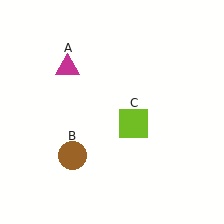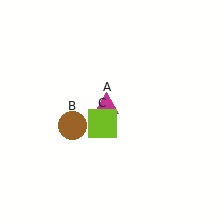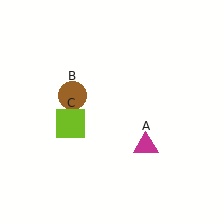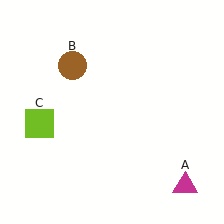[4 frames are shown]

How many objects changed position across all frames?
3 objects changed position: magenta triangle (object A), brown circle (object B), lime square (object C).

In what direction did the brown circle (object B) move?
The brown circle (object B) moved up.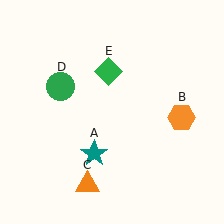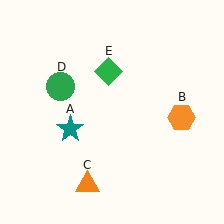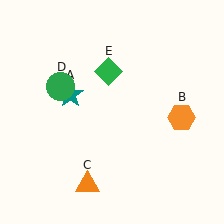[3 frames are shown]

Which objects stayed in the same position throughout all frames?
Orange hexagon (object B) and orange triangle (object C) and green circle (object D) and green diamond (object E) remained stationary.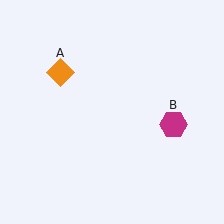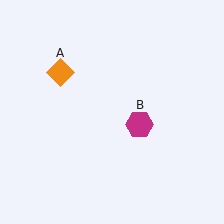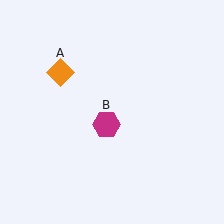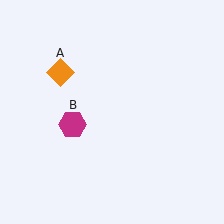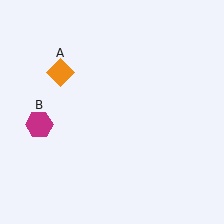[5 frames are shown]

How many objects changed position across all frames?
1 object changed position: magenta hexagon (object B).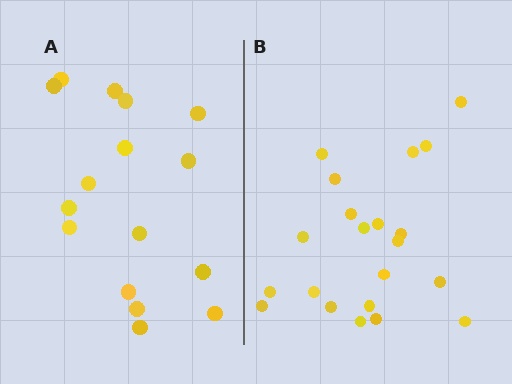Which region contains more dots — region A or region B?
Region B (the right region) has more dots.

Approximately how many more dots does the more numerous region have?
Region B has about 5 more dots than region A.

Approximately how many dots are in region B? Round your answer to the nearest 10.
About 20 dots. (The exact count is 21, which rounds to 20.)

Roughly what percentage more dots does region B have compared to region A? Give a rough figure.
About 30% more.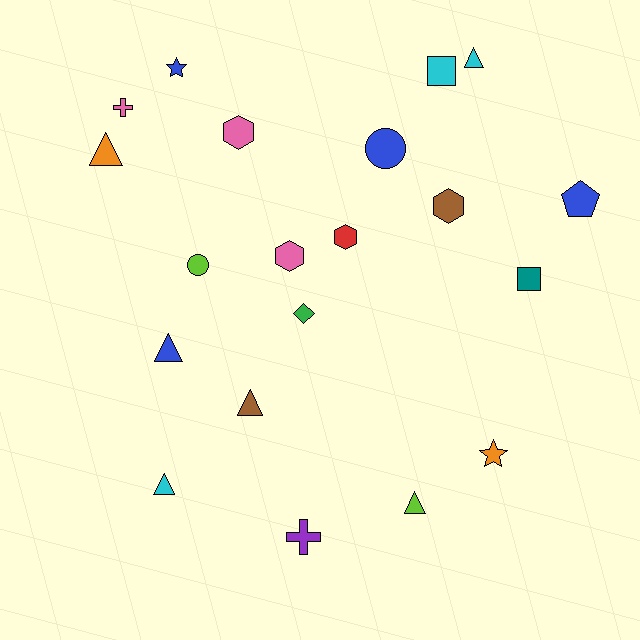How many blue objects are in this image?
There are 4 blue objects.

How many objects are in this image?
There are 20 objects.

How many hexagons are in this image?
There are 4 hexagons.